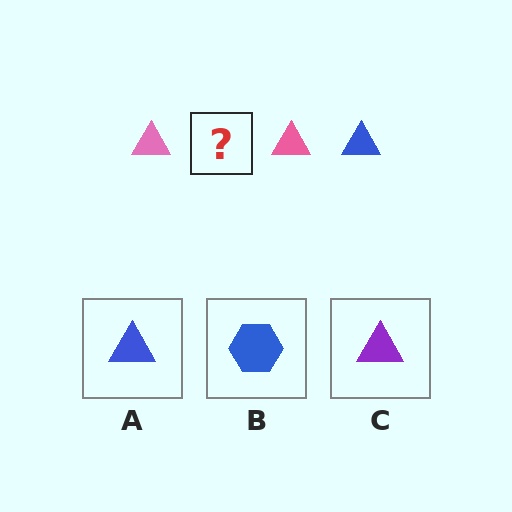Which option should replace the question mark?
Option A.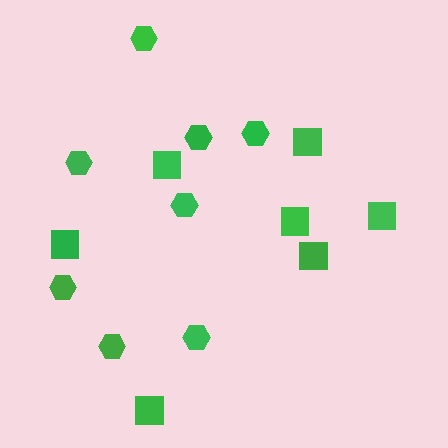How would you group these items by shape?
There are 2 groups: one group of hexagons (8) and one group of squares (7).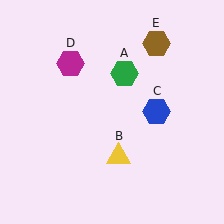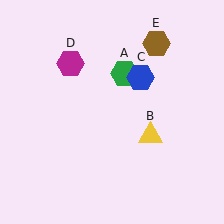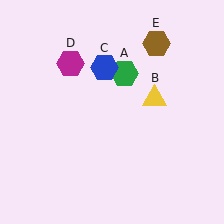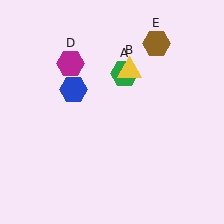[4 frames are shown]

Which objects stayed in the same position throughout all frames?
Green hexagon (object A) and magenta hexagon (object D) and brown hexagon (object E) remained stationary.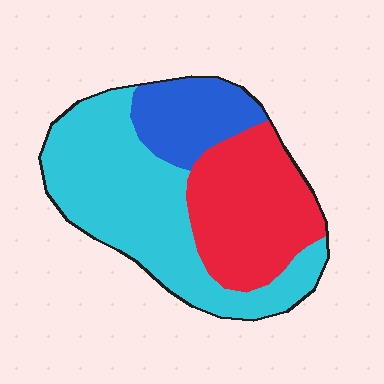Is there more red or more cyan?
Cyan.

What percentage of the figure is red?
Red covers roughly 35% of the figure.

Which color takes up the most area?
Cyan, at roughly 50%.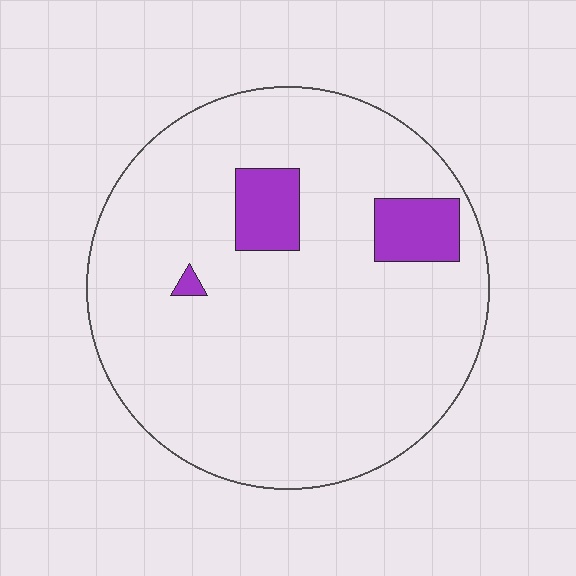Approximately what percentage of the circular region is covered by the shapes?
Approximately 10%.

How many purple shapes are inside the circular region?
3.